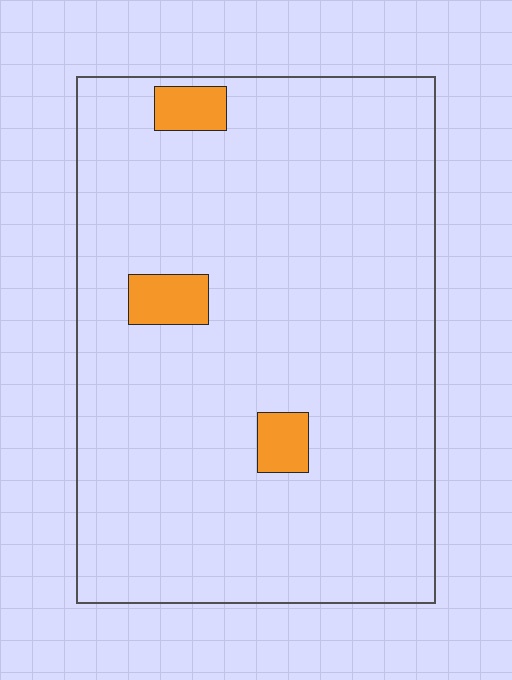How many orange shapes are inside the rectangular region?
3.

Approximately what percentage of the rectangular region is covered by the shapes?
Approximately 5%.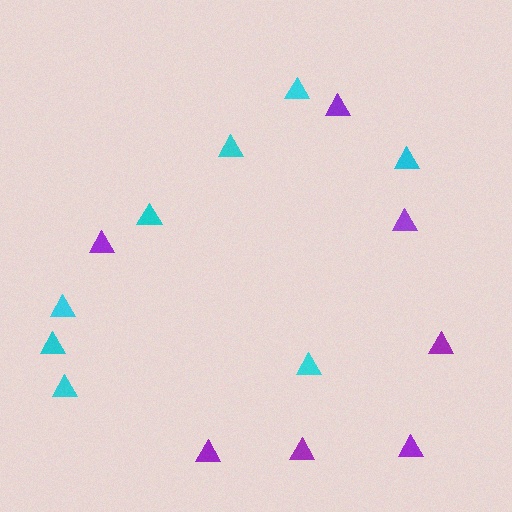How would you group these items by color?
There are 2 groups: one group of purple triangles (7) and one group of cyan triangles (8).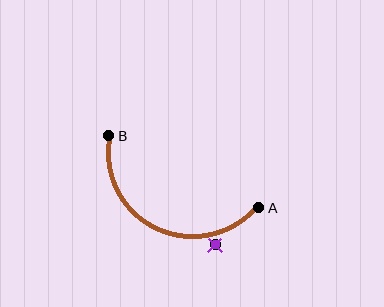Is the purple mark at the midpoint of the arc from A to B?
No — the purple mark does not lie on the arc at all. It sits slightly outside the curve.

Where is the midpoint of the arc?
The arc midpoint is the point on the curve farthest from the straight line joining A and B. It sits below that line.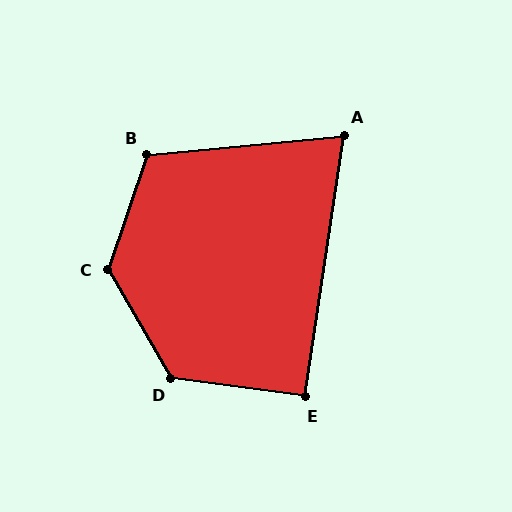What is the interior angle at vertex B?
Approximately 114 degrees (obtuse).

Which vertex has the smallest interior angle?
A, at approximately 76 degrees.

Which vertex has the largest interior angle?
C, at approximately 131 degrees.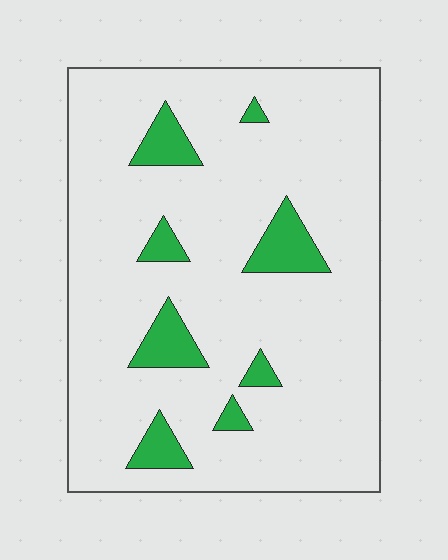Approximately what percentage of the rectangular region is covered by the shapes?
Approximately 10%.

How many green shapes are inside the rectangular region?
8.